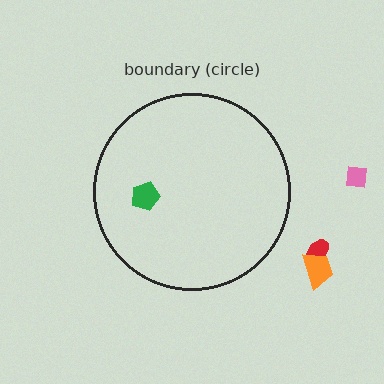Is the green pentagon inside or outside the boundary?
Inside.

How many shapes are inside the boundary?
1 inside, 3 outside.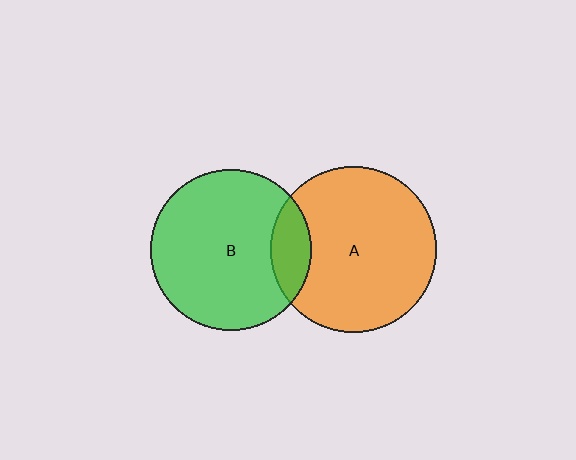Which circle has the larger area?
Circle A (orange).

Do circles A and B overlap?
Yes.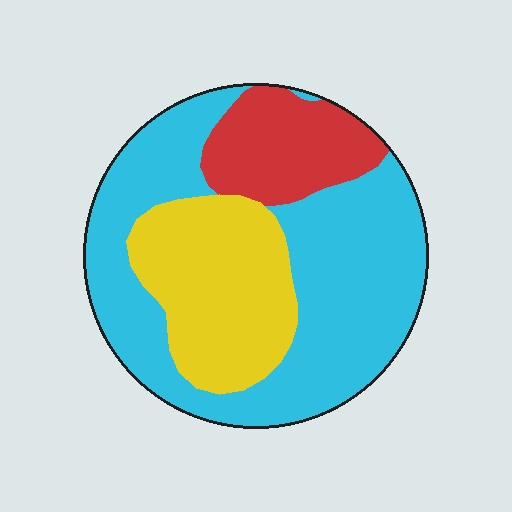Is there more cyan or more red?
Cyan.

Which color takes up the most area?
Cyan, at roughly 55%.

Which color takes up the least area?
Red, at roughly 15%.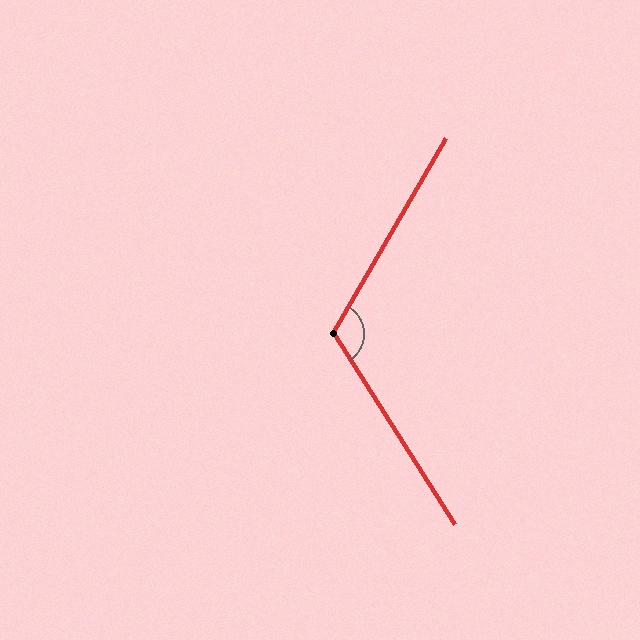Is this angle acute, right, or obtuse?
It is obtuse.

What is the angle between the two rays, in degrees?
Approximately 118 degrees.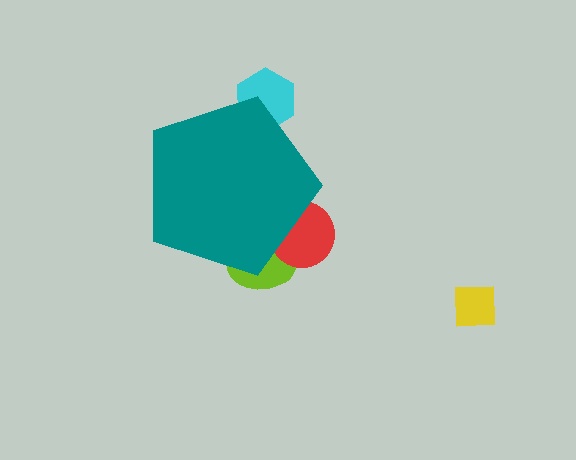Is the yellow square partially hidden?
No, the yellow square is fully visible.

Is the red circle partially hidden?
Yes, the red circle is partially hidden behind the teal pentagon.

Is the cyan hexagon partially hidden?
Yes, the cyan hexagon is partially hidden behind the teal pentagon.